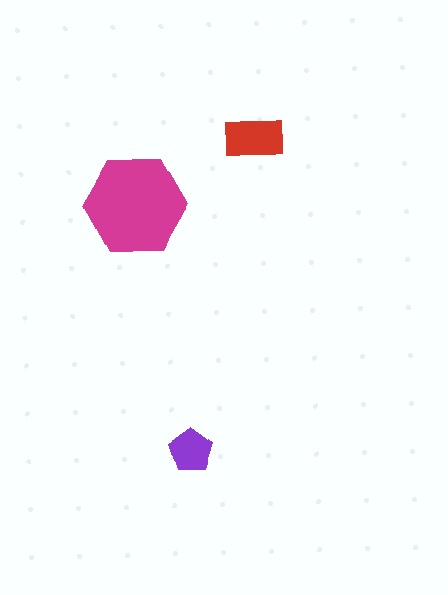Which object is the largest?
The magenta hexagon.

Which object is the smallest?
The purple pentagon.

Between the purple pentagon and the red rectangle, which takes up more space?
The red rectangle.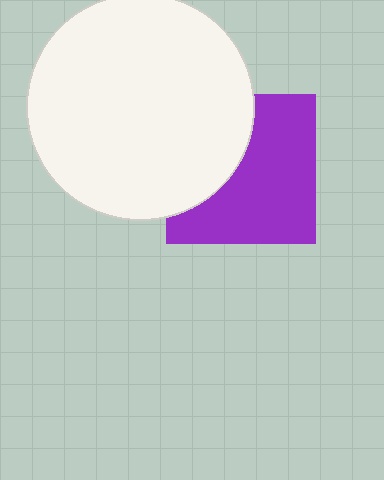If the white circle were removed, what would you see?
You would see the complete purple square.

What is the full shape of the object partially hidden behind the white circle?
The partially hidden object is a purple square.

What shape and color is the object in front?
The object in front is a white circle.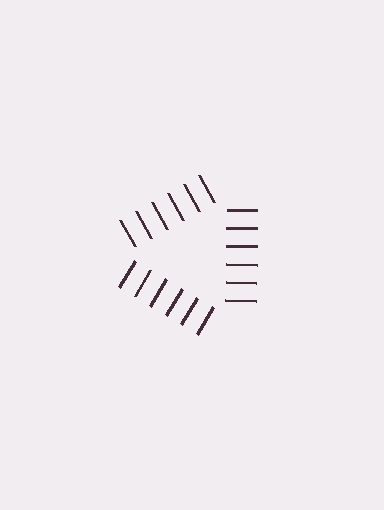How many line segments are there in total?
18 — 6 along each of the 3 edges.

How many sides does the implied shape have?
3 sides — the line-ends trace a triangle.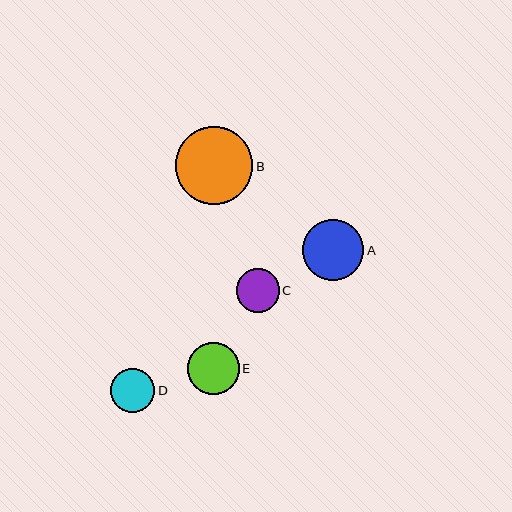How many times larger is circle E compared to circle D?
Circle E is approximately 1.2 times the size of circle D.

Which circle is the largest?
Circle B is the largest with a size of approximately 77 pixels.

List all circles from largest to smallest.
From largest to smallest: B, A, E, D, C.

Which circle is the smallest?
Circle C is the smallest with a size of approximately 43 pixels.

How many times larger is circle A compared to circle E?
Circle A is approximately 1.2 times the size of circle E.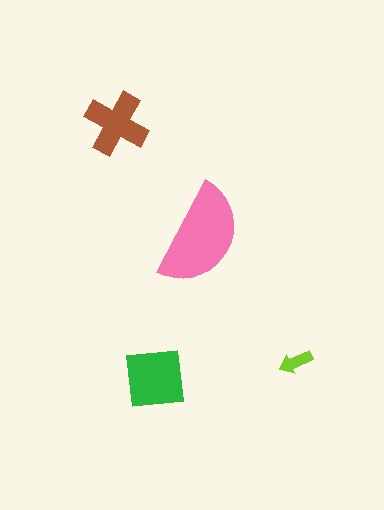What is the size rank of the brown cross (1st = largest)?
3rd.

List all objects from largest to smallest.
The pink semicircle, the green square, the brown cross, the lime arrow.